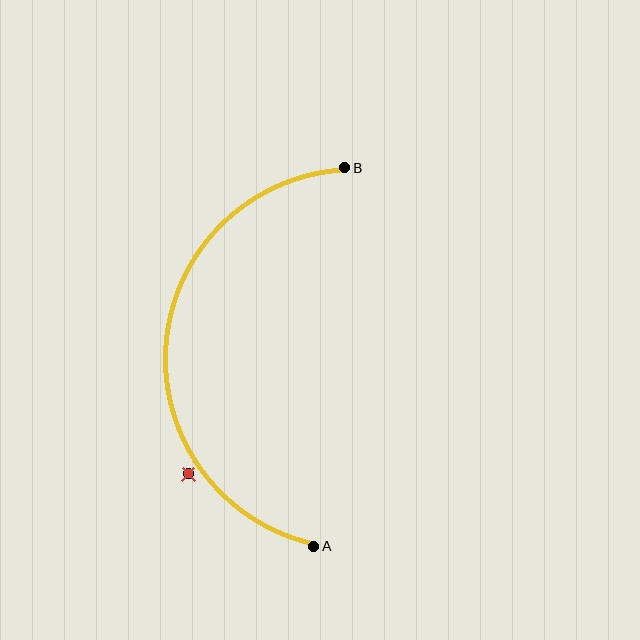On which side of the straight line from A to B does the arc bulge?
The arc bulges to the left of the straight line connecting A and B.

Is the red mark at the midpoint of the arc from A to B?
No — the red mark does not lie on the arc at all. It sits slightly outside the curve.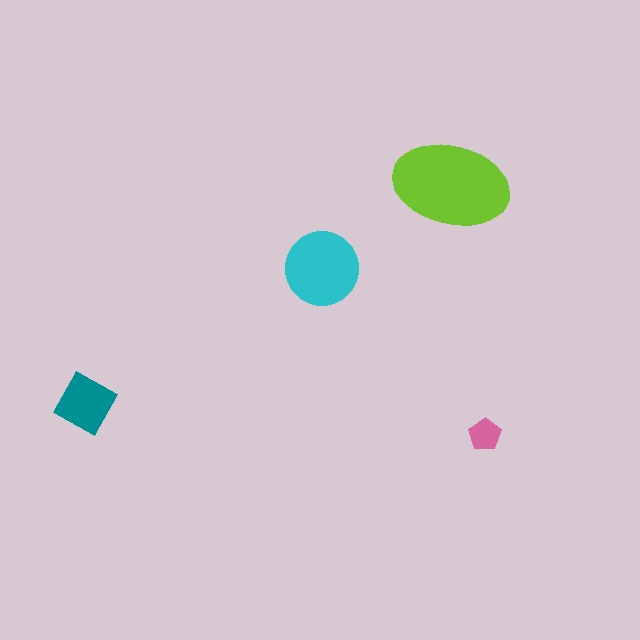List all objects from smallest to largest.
The pink pentagon, the teal square, the cyan circle, the lime ellipse.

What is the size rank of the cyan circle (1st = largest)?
2nd.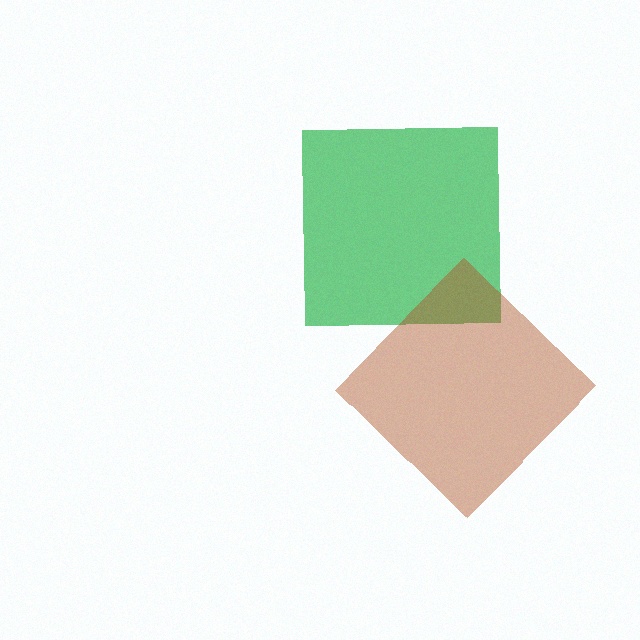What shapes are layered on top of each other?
The layered shapes are: a green square, a brown diamond.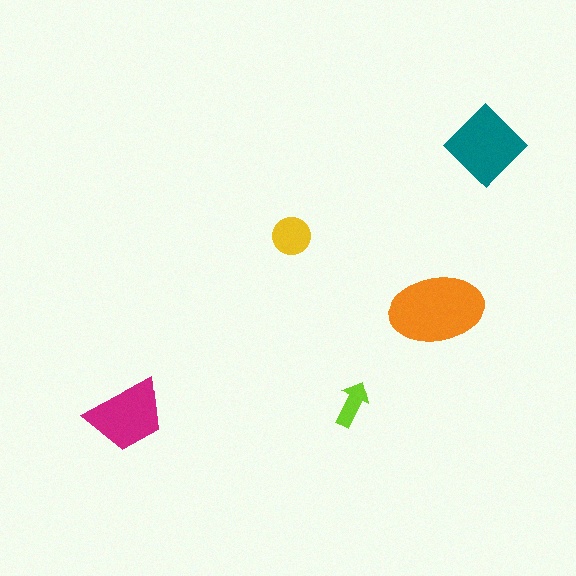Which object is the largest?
The orange ellipse.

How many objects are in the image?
There are 5 objects in the image.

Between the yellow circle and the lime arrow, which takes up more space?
The yellow circle.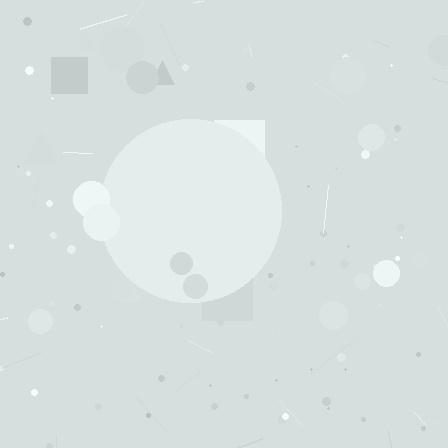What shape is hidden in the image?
A circle is hidden in the image.